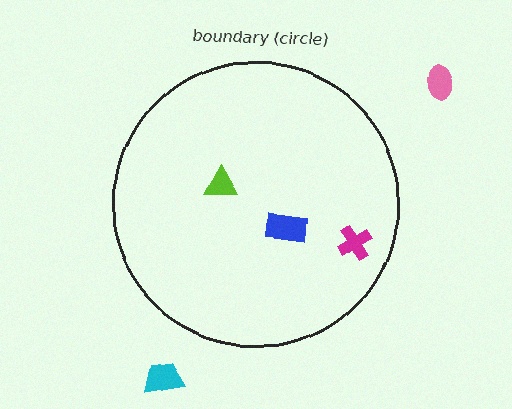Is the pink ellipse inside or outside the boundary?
Outside.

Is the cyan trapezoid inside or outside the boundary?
Outside.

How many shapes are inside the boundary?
3 inside, 2 outside.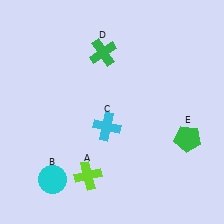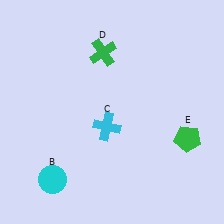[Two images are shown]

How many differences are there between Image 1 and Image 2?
There is 1 difference between the two images.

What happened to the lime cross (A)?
The lime cross (A) was removed in Image 2. It was in the bottom-left area of Image 1.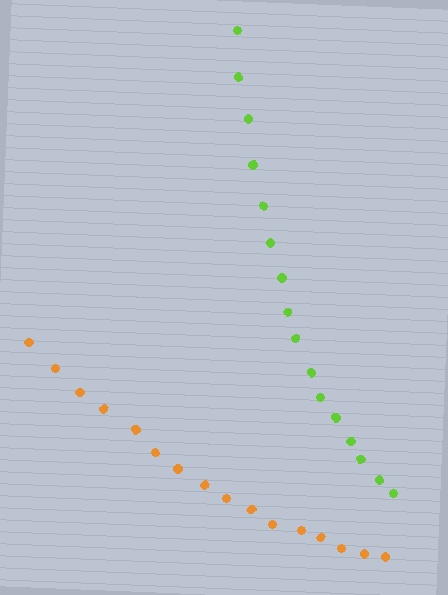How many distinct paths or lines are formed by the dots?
There are 2 distinct paths.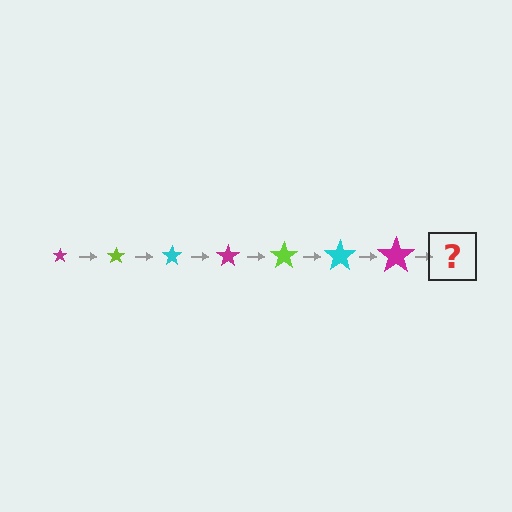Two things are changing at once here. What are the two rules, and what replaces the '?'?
The two rules are that the star grows larger each step and the color cycles through magenta, lime, and cyan. The '?' should be a lime star, larger than the previous one.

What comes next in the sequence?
The next element should be a lime star, larger than the previous one.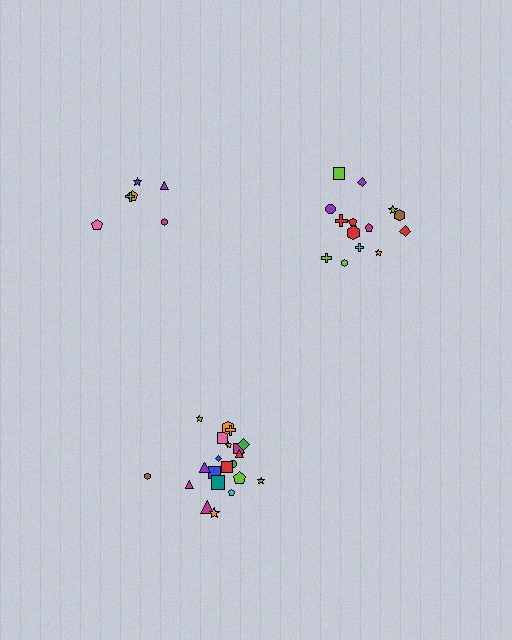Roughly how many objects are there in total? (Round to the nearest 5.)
Roughly 45 objects in total.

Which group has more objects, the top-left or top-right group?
The top-right group.